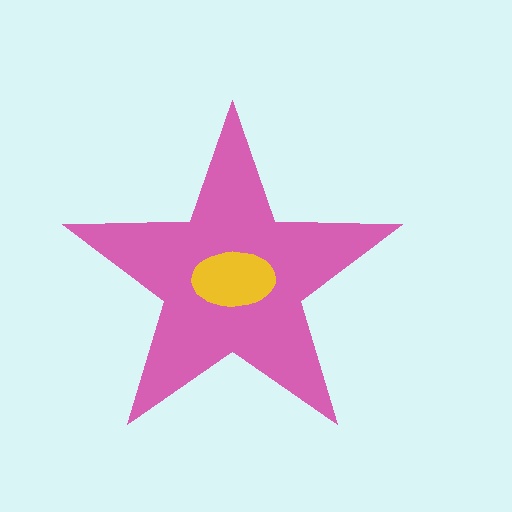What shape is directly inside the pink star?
The yellow ellipse.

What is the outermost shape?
The pink star.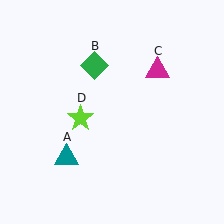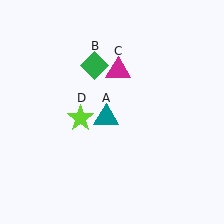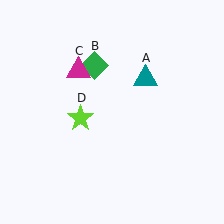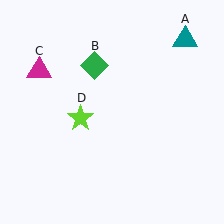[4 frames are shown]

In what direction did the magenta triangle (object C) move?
The magenta triangle (object C) moved left.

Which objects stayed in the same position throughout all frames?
Green diamond (object B) and lime star (object D) remained stationary.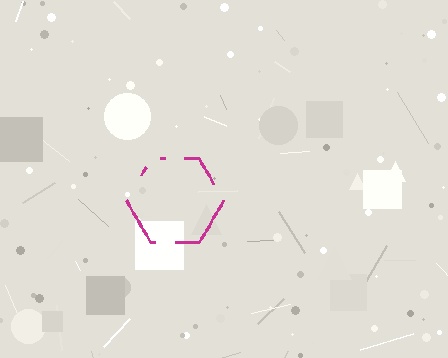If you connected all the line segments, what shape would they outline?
They would outline a hexagon.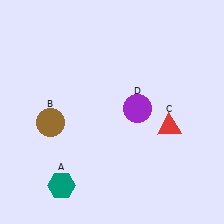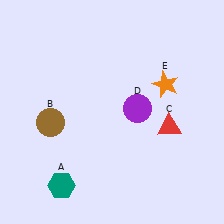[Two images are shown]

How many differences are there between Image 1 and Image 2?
There is 1 difference between the two images.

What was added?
An orange star (E) was added in Image 2.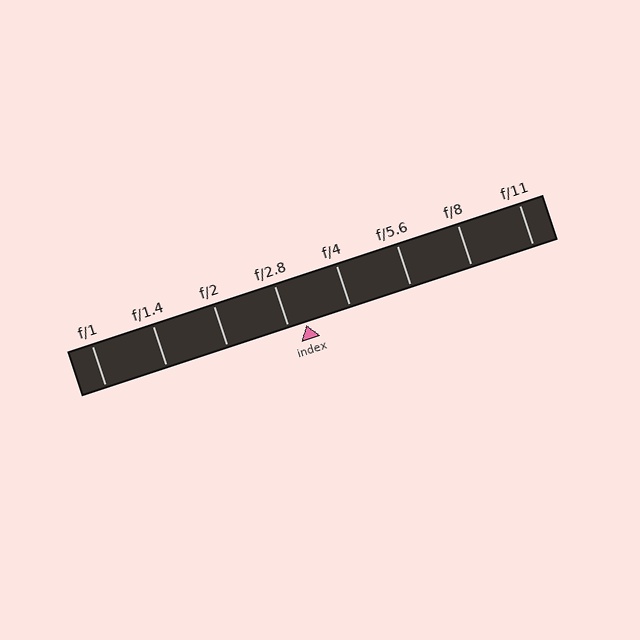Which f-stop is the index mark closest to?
The index mark is closest to f/2.8.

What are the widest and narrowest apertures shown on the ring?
The widest aperture shown is f/1 and the narrowest is f/11.